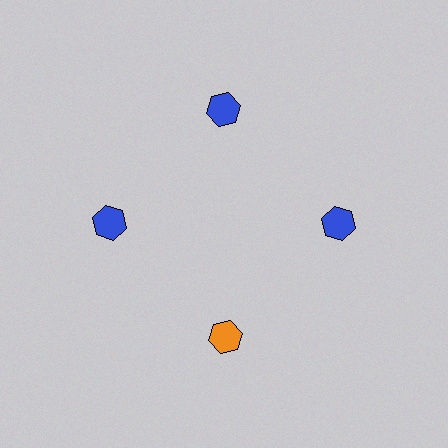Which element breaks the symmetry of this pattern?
The orange hexagon at roughly the 6 o'clock position breaks the symmetry. All other shapes are blue hexagons.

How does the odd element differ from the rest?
It has a different color: orange instead of blue.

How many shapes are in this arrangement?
There are 4 shapes arranged in a ring pattern.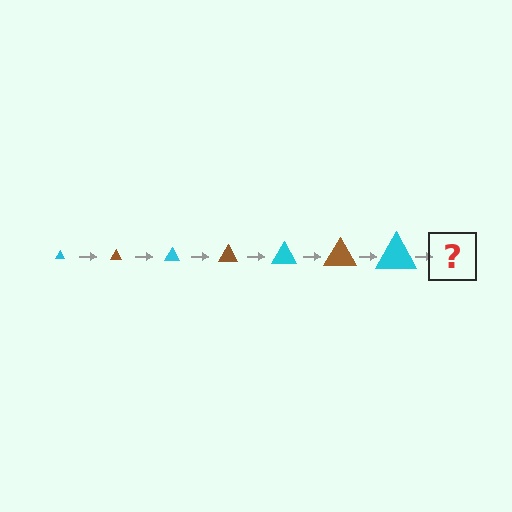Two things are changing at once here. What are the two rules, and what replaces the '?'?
The two rules are that the triangle grows larger each step and the color cycles through cyan and brown. The '?' should be a brown triangle, larger than the previous one.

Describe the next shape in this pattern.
It should be a brown triangle, larger than the previous one.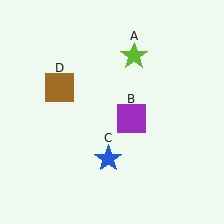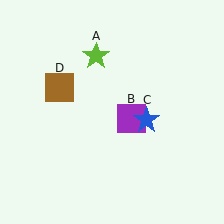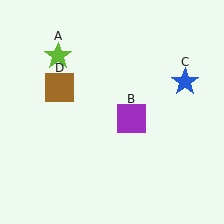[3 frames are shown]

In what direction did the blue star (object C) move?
The blue star (object C) moved up and to the right.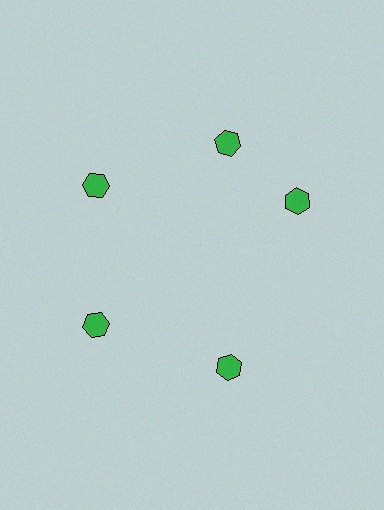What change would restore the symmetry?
The symmetry would be restored by rotating it back into even spacing with its neighbors so that all 5 hexagons sit at equal angles and equal distance from the center.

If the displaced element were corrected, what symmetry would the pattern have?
It would have 5-fold rotational symmetry — the pattern would map onto itself every 72 degrees.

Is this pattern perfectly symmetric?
No. The 5 green hexagons are arranged in a ring, but one element near the 3 o'clock position is rotated out of alignment along the ring, breaking the 5-fold rotational symmetry.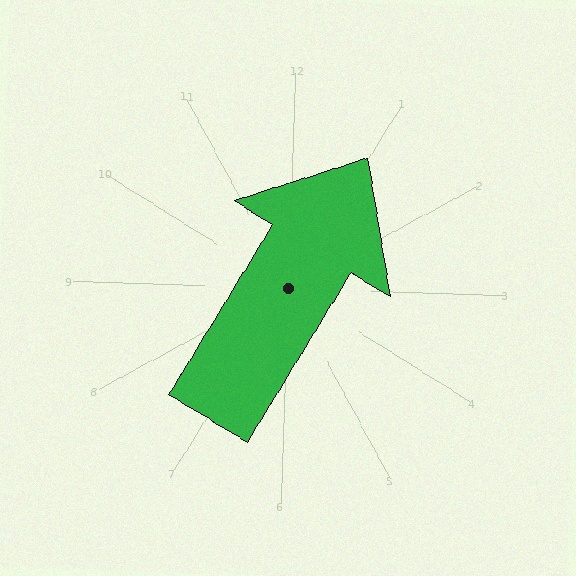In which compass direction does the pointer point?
Northeast.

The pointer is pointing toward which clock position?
Roughly 1 o'clock.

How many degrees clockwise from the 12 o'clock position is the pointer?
Approximately 30 degrees.